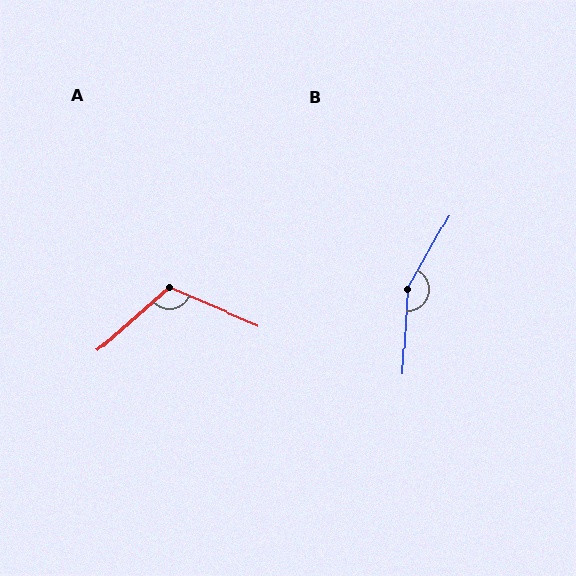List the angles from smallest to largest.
A (116°), B (154°).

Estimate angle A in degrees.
Approximately 116 degrees.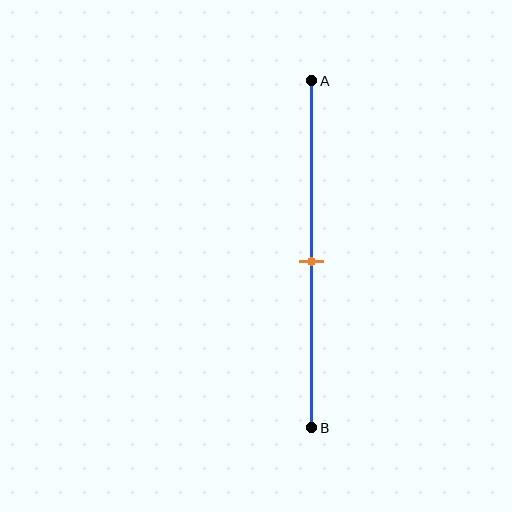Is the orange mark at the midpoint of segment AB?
Yes, the mark is approximately at the midpoint.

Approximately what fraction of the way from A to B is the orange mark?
The orange mark is approximately 50% of the way from A to B.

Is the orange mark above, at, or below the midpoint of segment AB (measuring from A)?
The orange mark is approximately at the midpoint of segment AB.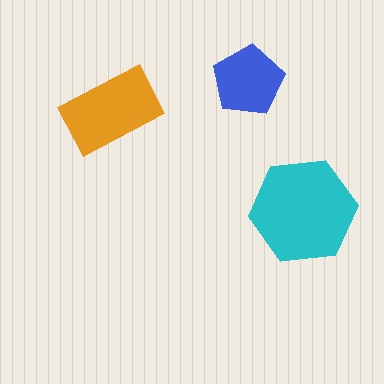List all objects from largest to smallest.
The cyan hexagon, the orange rectangle, the blue pentagon.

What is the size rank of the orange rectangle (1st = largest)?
2nd.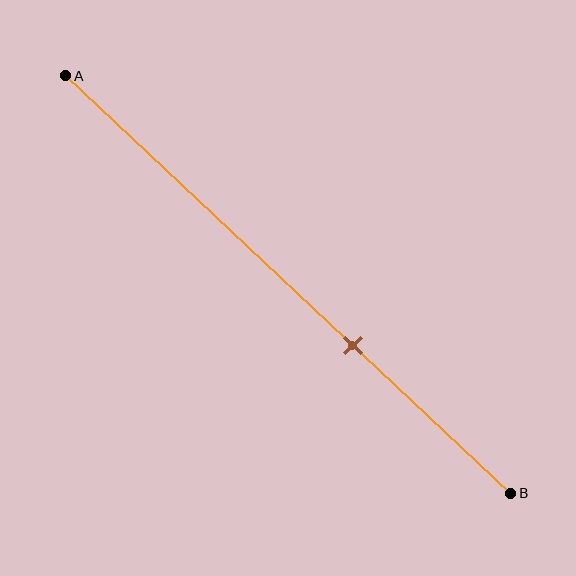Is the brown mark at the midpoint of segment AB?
No, the mark is at about 65% from A, not at the 50% midpoint.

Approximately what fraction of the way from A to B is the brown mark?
The brown mark is approximately 65% of the way from A to B.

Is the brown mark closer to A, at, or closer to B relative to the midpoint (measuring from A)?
The brown mark is closer to point B than the midpoint of segment AB.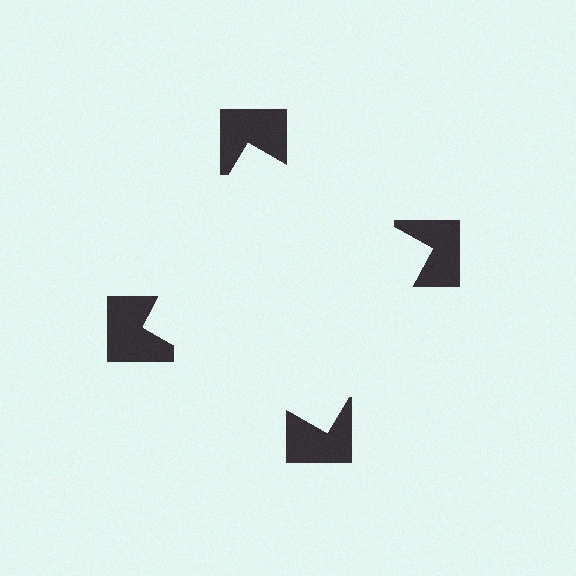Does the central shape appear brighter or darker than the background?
It typically appears slightly brighter than the background, even though no actual brightness change is drawn.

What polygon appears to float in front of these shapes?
An illusory square — its edges are inferred from the aligned wedge cuts in the notched squares, not physically drawn.